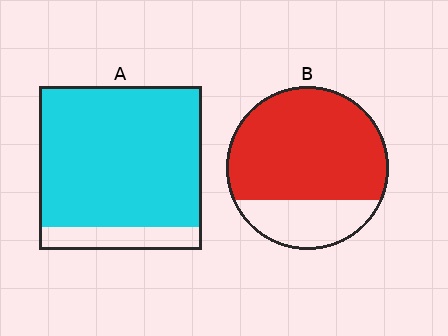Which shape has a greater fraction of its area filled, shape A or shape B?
Shape A.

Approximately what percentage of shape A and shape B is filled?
A is approximately 85% and B is approximately 75%.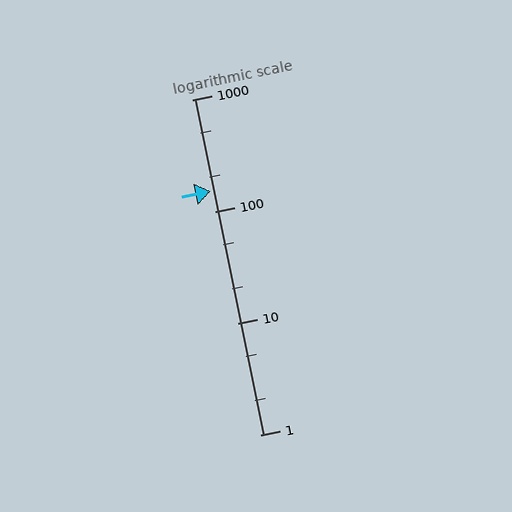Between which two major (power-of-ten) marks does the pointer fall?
The pointer is between 100 and 1000.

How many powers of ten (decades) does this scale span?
The scale spans 3 decades, from 1 to 1000.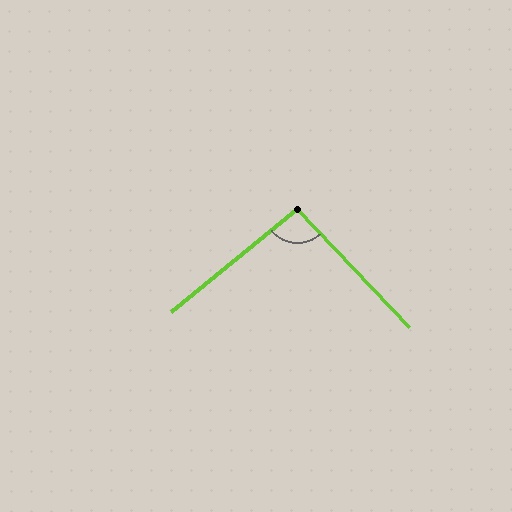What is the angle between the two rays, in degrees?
Approximately 94 degrees.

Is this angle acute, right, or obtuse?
It is approximately a right angle.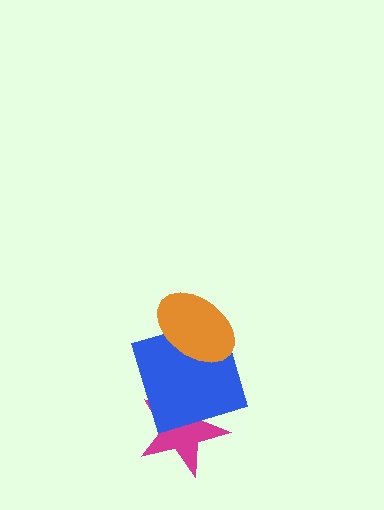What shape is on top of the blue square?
The orange ellipse is on top of the blue square.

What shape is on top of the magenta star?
The blue square is on top of the magenta star.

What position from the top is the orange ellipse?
The orange ellipse is 1st from the top.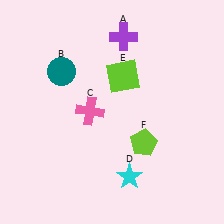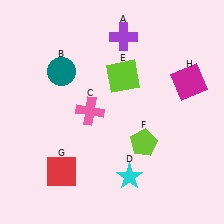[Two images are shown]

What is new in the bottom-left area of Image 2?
A red square (G) was added in the bottom-left area of Image 2.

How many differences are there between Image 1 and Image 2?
There are 2 differences between the two images.